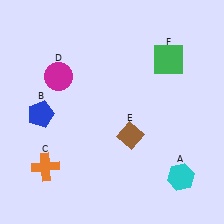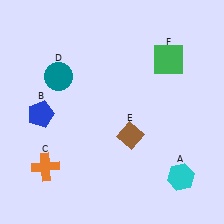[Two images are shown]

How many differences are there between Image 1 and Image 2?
There is 1 difference between the two images.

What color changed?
The circle (D) changed from magenta in Image 1 to teal in Image 2.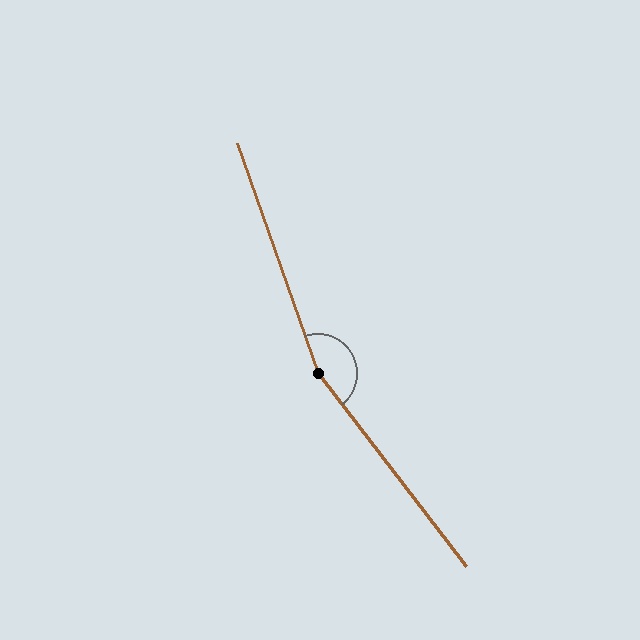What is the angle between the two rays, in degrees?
Approximately 162 degrees.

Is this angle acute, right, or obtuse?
It is obtuse.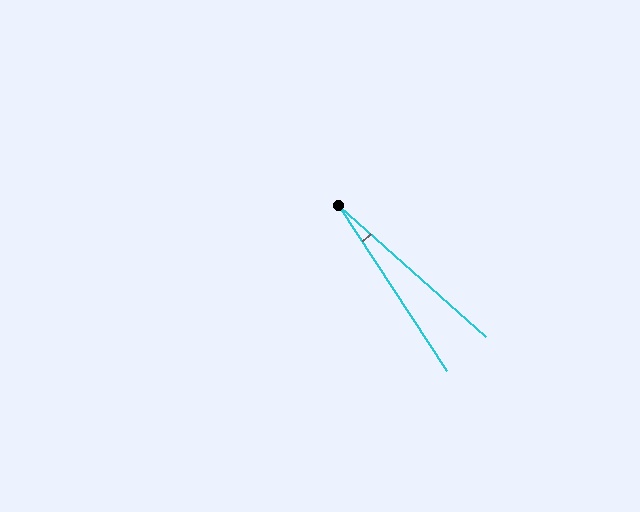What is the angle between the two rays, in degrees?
Approximately 15 degrees.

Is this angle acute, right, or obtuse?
It is acute.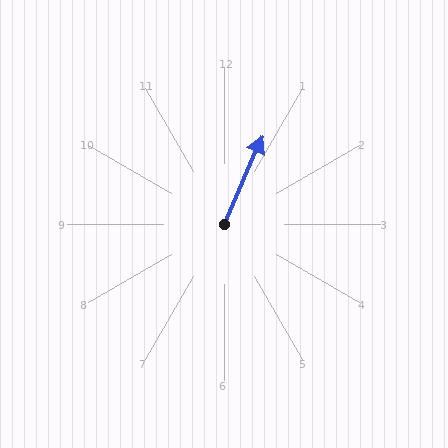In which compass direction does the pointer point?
Northeast.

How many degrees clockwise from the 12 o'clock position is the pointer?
Approximately 23 degrees.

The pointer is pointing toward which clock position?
Roughly 1 o'clock.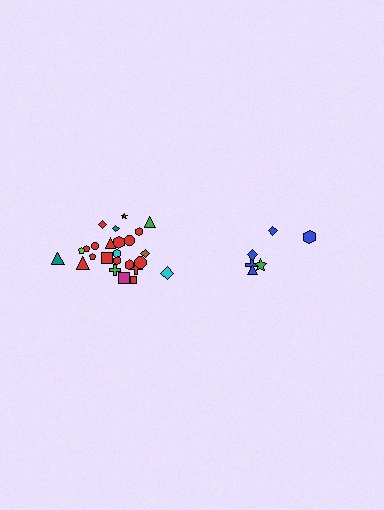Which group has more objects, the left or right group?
The left group.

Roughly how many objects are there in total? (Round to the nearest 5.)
Roughly 30 objects in total.